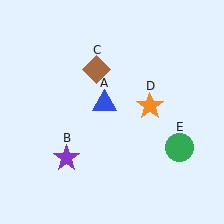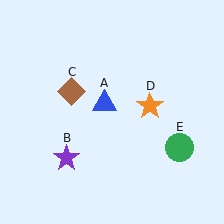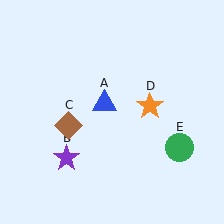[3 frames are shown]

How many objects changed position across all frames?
1 object changed position: brown diamond (object C).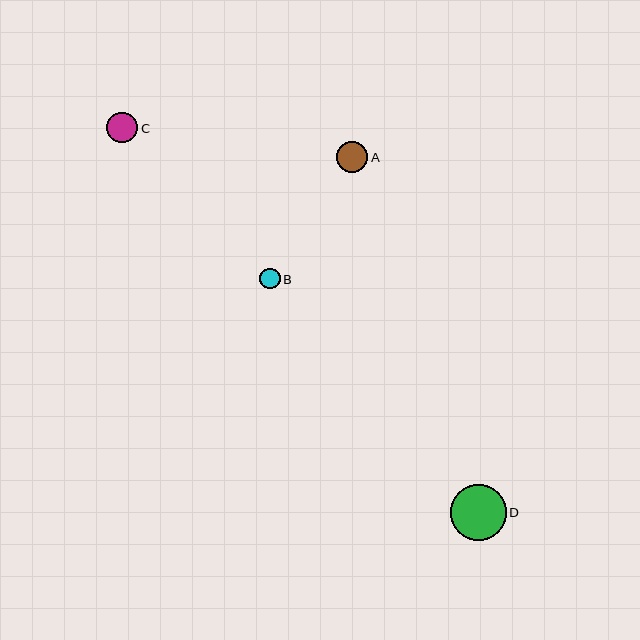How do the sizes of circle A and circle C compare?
Circle A and circle C are approximately the same size.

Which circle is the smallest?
Circle B is the smallest with a size of approximately 20 pixels.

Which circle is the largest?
Circle D is the largest with a size of approximately 56 pixels.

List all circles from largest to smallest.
From largest to smallest: D, A, C, B.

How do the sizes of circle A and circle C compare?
Circle A and circle C are approximately the same size.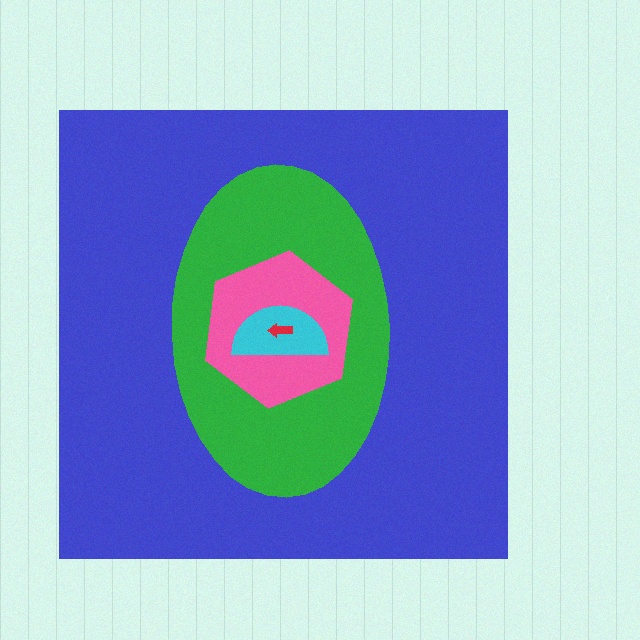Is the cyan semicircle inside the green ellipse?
Yes.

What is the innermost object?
The red arrow.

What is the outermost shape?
The blue square.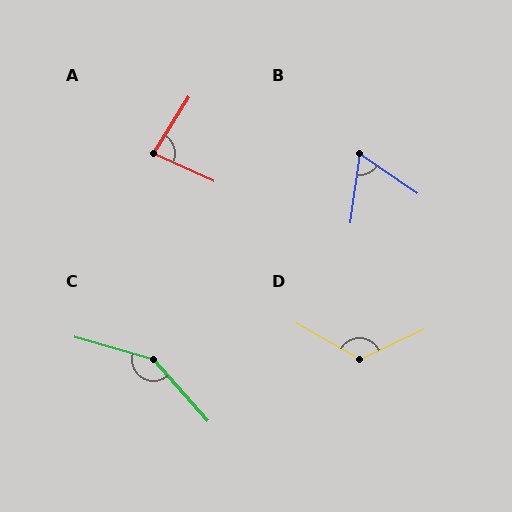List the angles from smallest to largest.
B (64°), A (83°), D (125°), C (147°).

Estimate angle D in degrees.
Approximately 125 degrees.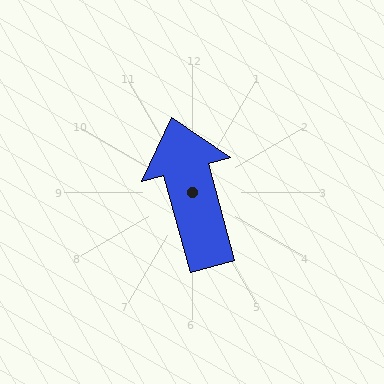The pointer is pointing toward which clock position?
Roughly 11 o'clock.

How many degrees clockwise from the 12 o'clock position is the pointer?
Approximately 345 degrees.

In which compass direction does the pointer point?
North.